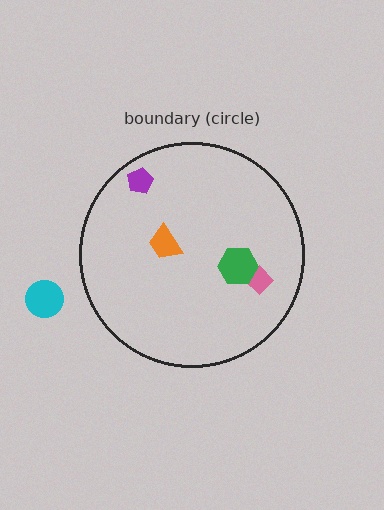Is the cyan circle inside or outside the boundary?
Outside.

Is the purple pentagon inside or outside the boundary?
Inside.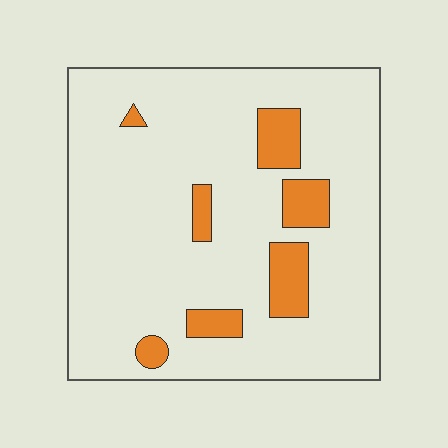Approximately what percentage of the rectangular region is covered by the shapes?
Approximately 10%.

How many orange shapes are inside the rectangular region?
7.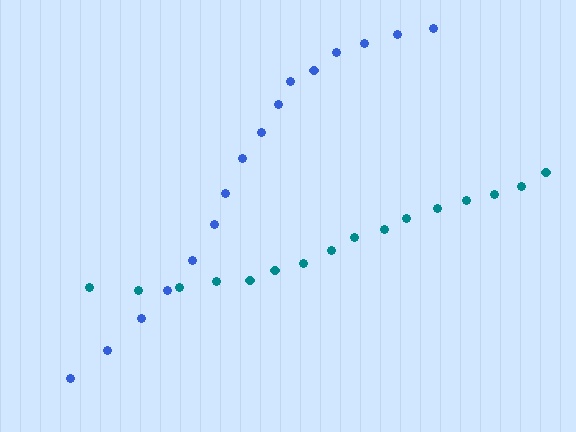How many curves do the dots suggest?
There are 2 distinct paths.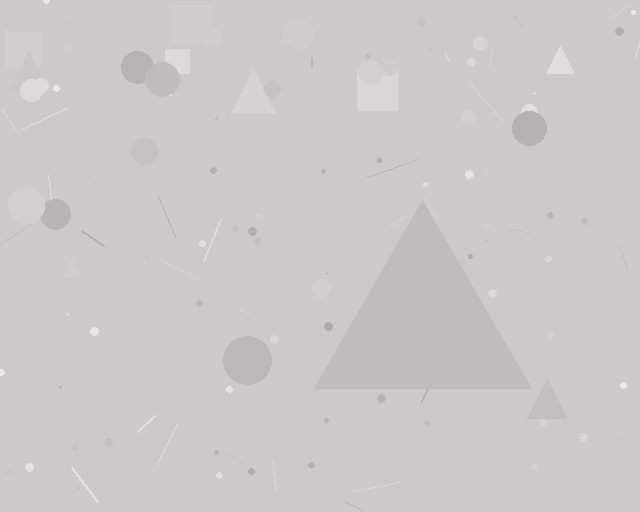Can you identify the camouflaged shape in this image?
The camouflaged shape is a triangle.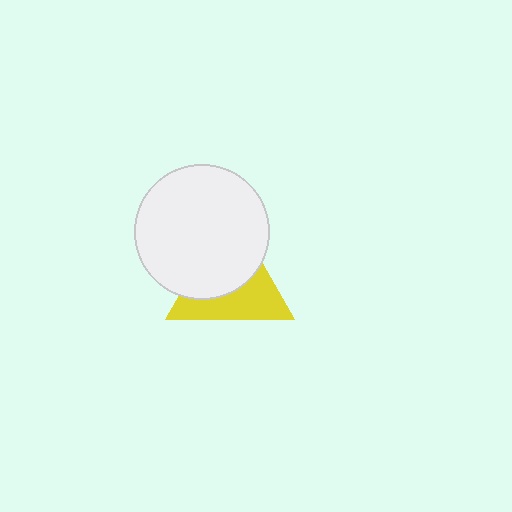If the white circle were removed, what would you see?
You would see the complete yellow triangle.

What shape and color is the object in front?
The object in front is a white circle.